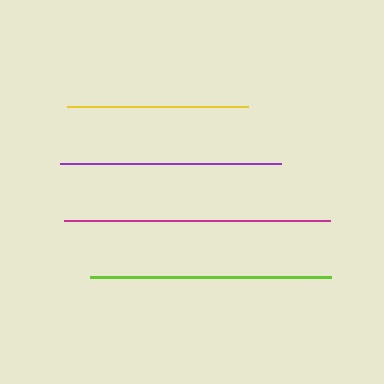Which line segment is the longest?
The magenta line is the longest at approximately 266 pixels.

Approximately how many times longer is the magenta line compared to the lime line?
The magenta line is approximately 1.1 times the length of the lime line.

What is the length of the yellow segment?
The yellow segment is approximately 181 pixels long.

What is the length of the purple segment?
The purple segment is approximately 221 pixels long.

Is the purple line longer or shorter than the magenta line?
The magenta line is longer than the purple line.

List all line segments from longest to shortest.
From longest to shortest: magenta, lime, purple, yellow.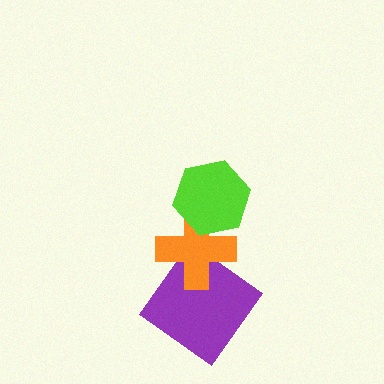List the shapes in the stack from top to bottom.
From top to bottom: the lime hexagon, the orange cross, the purple diamond.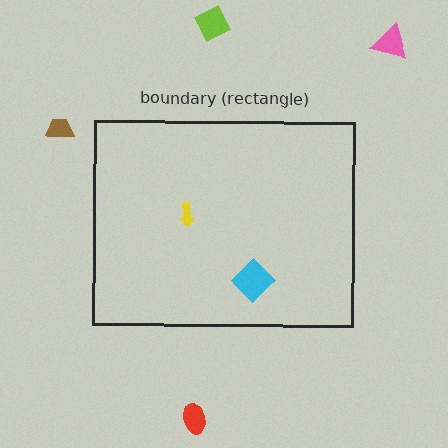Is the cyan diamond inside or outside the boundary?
Inside.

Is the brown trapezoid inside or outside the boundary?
Outside.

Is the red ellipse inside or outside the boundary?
Outside.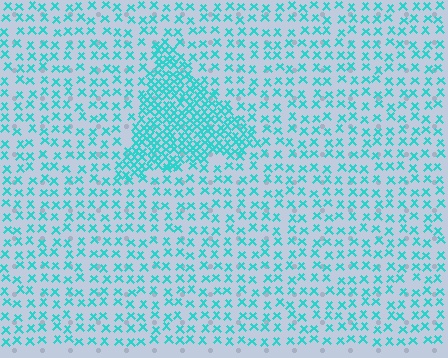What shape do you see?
I see a triangle.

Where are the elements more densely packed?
The elements are more densely packed inside the triangle boundary.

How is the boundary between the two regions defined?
The boundary is defined by a change in element density (approximately 2.6x ratio). All elements are the same color, size, and shape.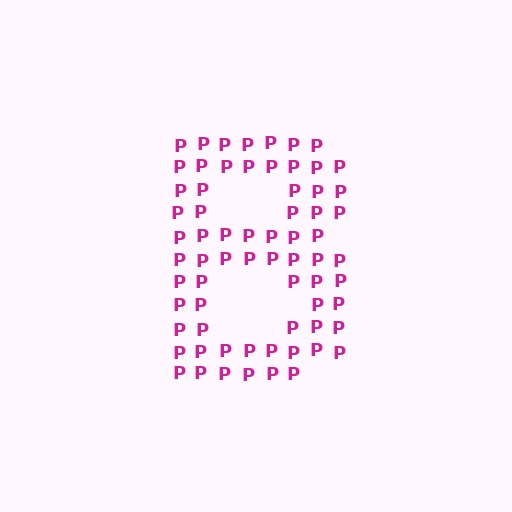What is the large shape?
The large shape is the letter B.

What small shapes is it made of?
It is made of small letter P's.